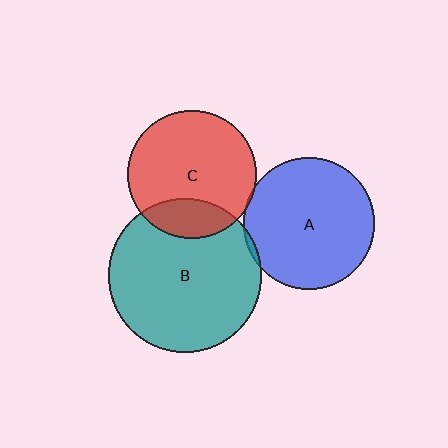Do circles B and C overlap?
Yes.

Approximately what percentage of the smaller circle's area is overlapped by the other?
Approximately 20%.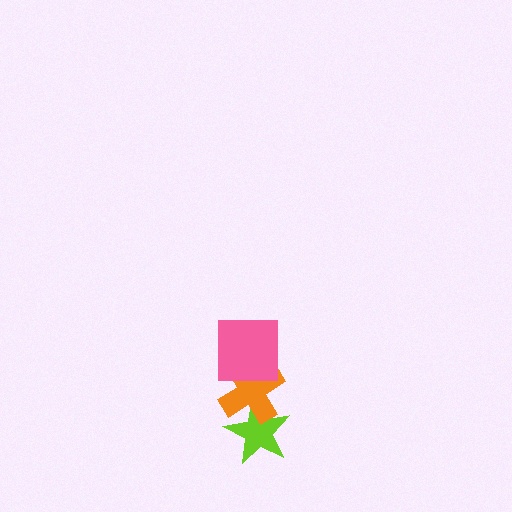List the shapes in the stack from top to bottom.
From top to bottom: the pink square, the orange cross, the lime star.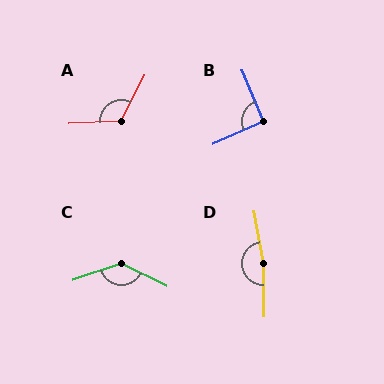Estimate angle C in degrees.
Approximately 135 degrees.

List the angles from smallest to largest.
B (91°), A (120°), C (135°), D (170°).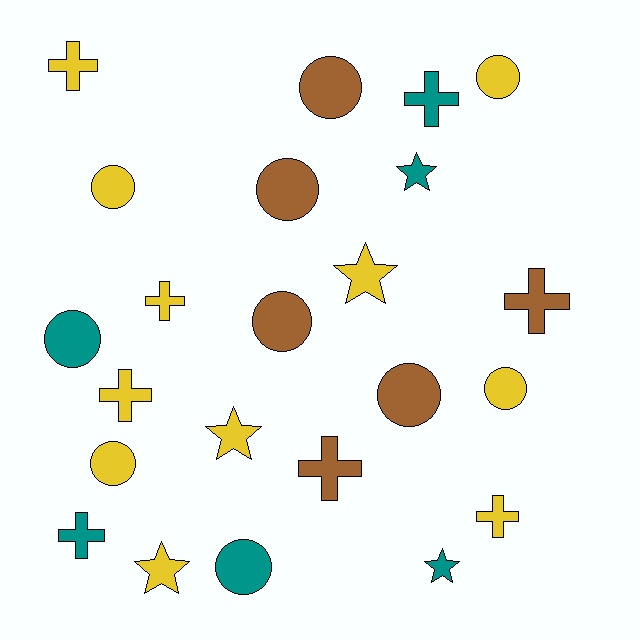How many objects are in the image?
There are 23 objects.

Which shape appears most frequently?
Circle, with 10 objects.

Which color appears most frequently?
Yellow, with 11 objects.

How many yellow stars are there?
There are 3 yellow stars.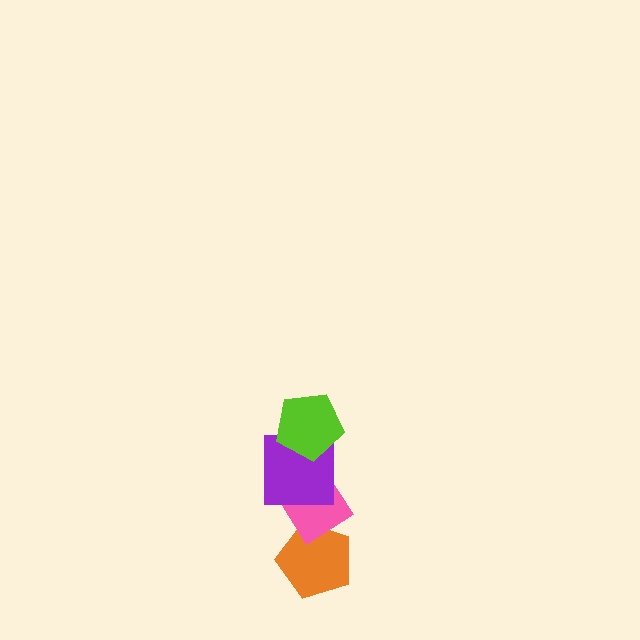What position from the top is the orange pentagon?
The orange pentagon is 4th from the top.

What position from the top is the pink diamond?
The pink diamond is 3rd from the top.